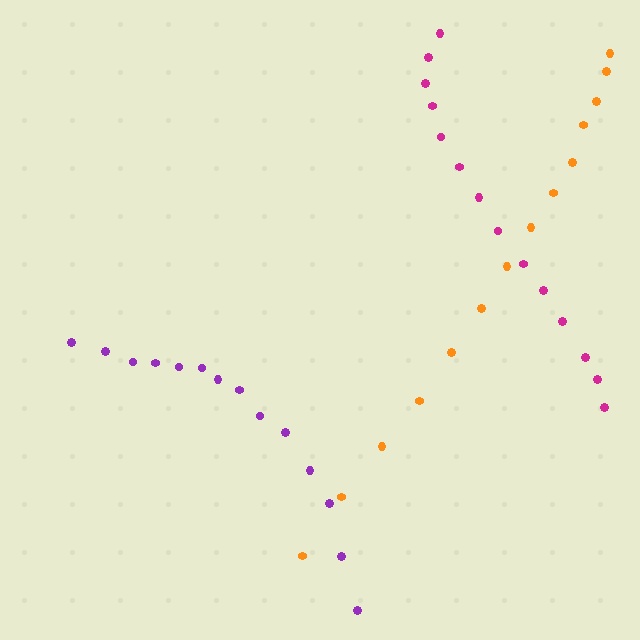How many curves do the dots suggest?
There are 3 distinct paths.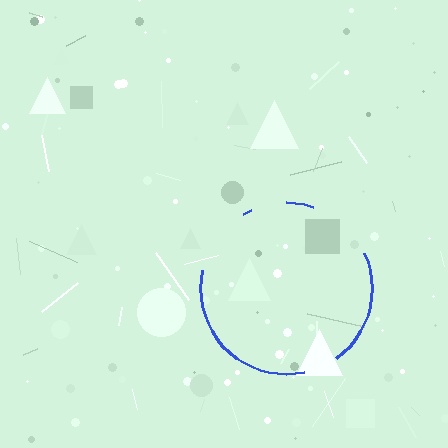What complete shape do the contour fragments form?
The contour fragments form a circle.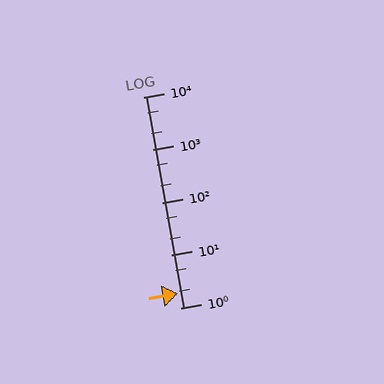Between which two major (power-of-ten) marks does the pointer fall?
The pointer is between 1 and 10.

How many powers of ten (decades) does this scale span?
The scale spans 4 decades, from 1 to 10000.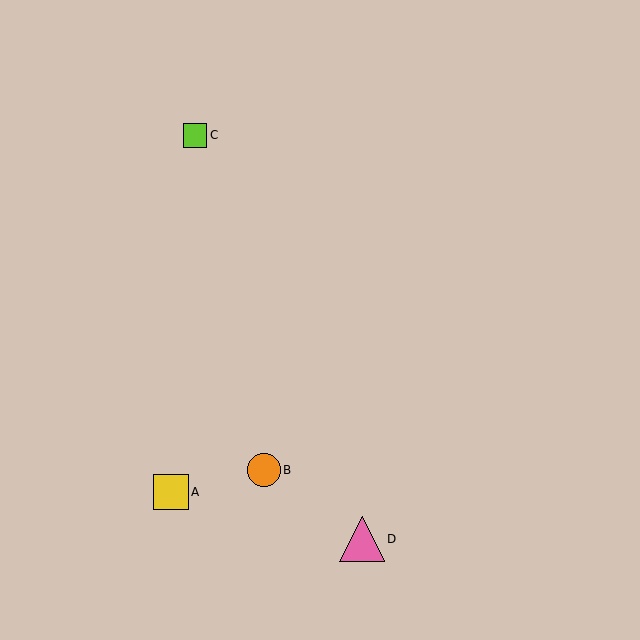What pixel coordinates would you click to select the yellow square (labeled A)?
Click at (171, 492) to select the yellow square A.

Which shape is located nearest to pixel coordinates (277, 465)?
The orange circle (labeled B) at (264, 470) is nearest to that location.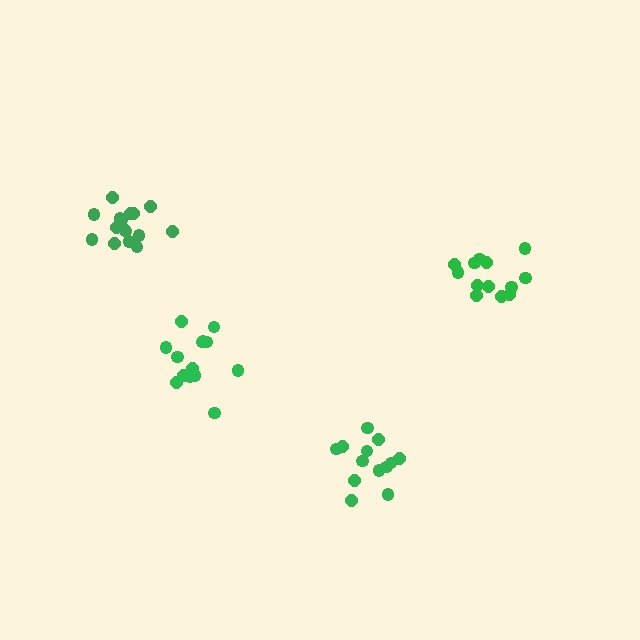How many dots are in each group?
Group 1: 13 dots, Group 2: 14 dots, Group 3: 13 dots, Group 4: 16 dots (56 total).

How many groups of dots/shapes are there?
There are 4 groups.